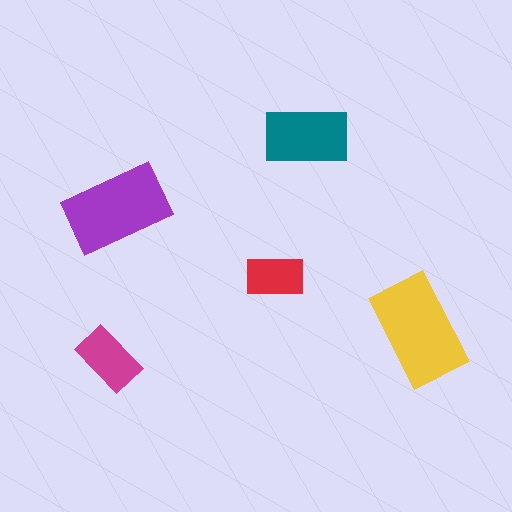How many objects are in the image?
There are 5 objects in the image.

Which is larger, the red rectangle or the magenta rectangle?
The magenta one.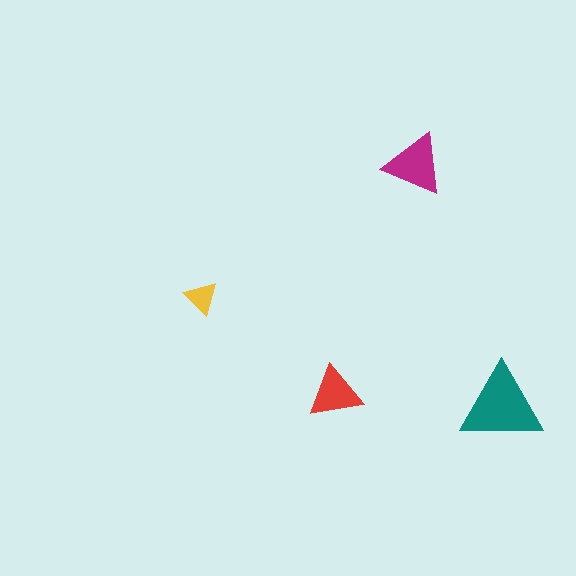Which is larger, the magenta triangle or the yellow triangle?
The magenta one.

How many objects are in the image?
There are 4 objects in the image.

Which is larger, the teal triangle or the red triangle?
The teal one.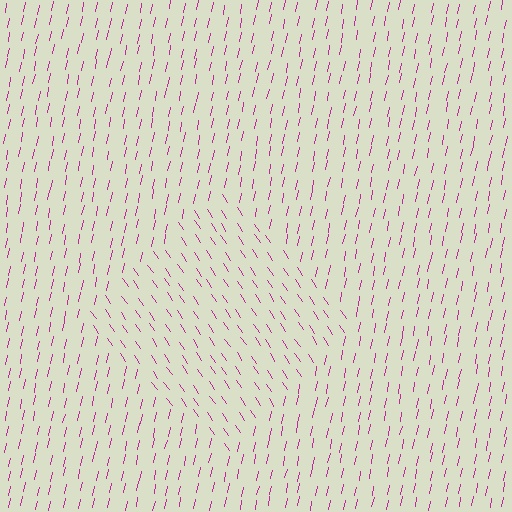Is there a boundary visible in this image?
Yes, there is a texture boundary formed by a change in line orientation.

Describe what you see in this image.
The image is filled with small magenta line segments. A diamond region in the image has lines oriented differently from the surrounding lines, creating a visible texture boundary.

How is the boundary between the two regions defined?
The boundary is defined purely by a change in line orientation (approximately 45 degrees difference). All lines are the same color and thickness.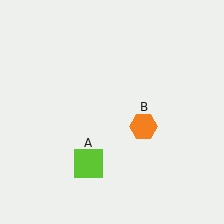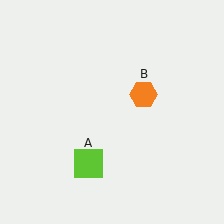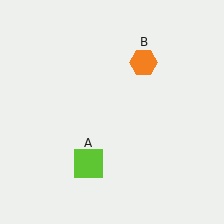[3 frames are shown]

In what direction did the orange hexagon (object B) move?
The orange hexagon (object B) moved up.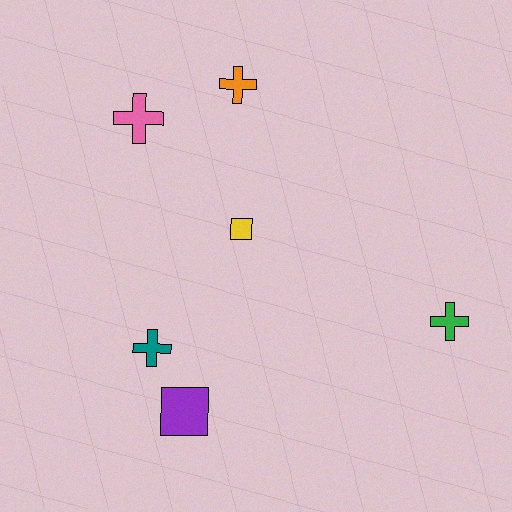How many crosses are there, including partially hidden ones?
There are 4 crosses.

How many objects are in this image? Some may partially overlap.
There are 6 objects.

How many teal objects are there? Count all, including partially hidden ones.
There is 1 teal object.